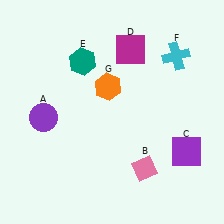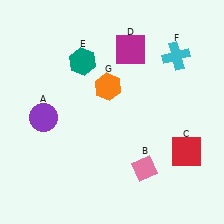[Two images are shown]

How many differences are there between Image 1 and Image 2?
There is 1 difference between the two images.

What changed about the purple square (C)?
In Image 1, C is purple. In Image 2, it changed to red.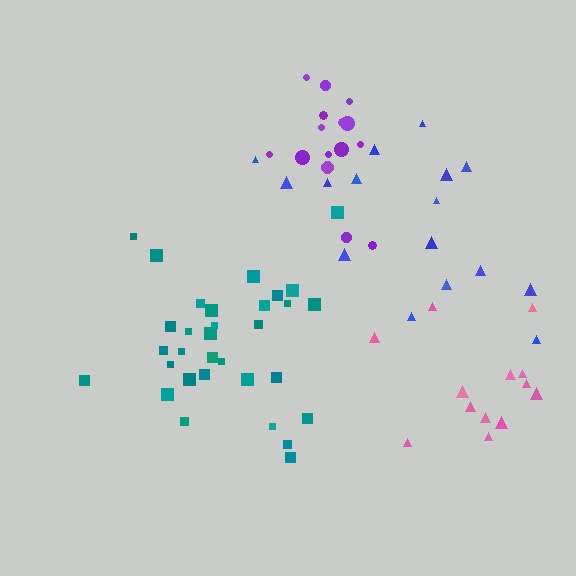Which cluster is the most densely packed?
Purple.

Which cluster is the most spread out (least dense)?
Pink.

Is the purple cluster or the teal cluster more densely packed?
Purple.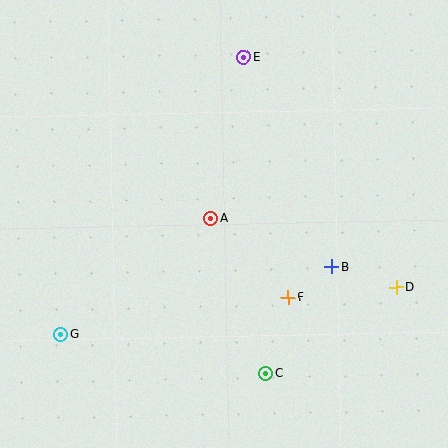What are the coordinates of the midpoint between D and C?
The midpoint between D and C is at (331, 330).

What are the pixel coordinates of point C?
Point C is at (266, 374).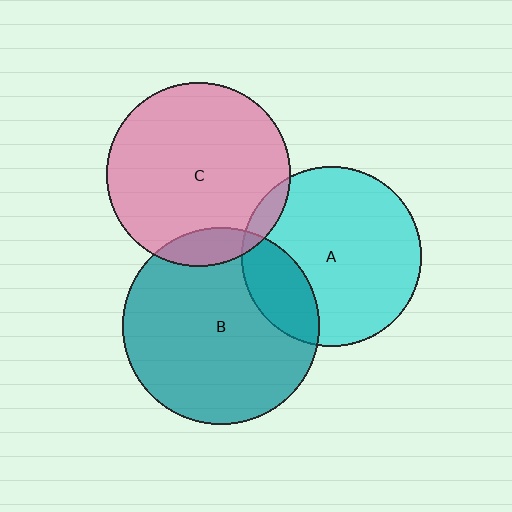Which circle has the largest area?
Circle B (teal).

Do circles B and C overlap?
Yes.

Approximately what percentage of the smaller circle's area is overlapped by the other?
Approximately 10%.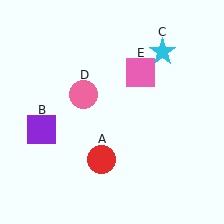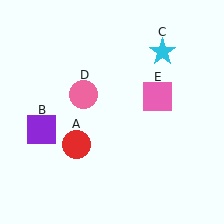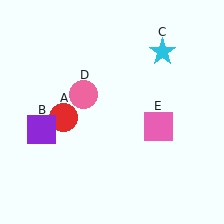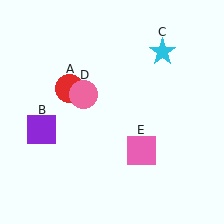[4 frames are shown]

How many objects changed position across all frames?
2 objects changed position: red circle (object A), pink square (object E).